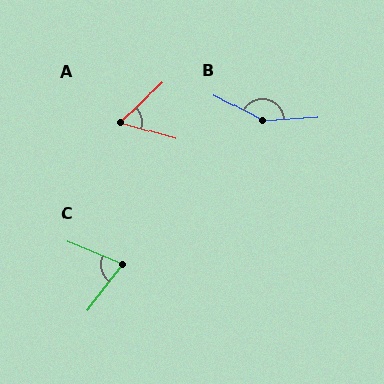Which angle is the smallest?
A, at approximately 59 degrees.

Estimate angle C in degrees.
Approximately 76 degrees.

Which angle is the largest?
B, at approximately 148 degrees.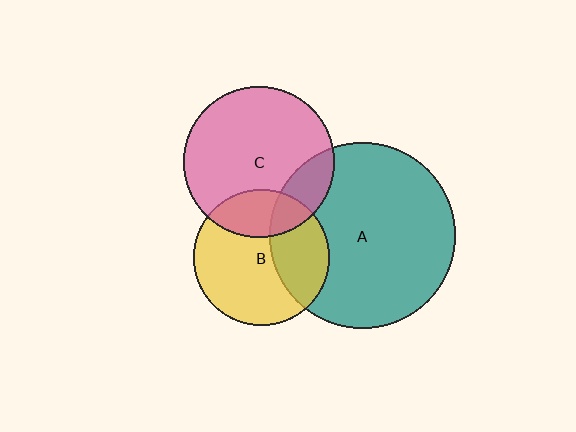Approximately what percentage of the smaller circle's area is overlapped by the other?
Approximately 35%.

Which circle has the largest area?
Circle A (teal).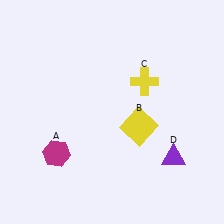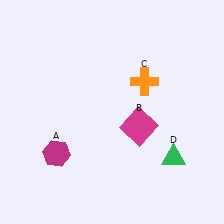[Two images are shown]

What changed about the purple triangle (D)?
In Image 1, D is purple. In Image 2, it changed to green.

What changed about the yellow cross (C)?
In Image 1, C is yellow. In Image 2, it changed to orange.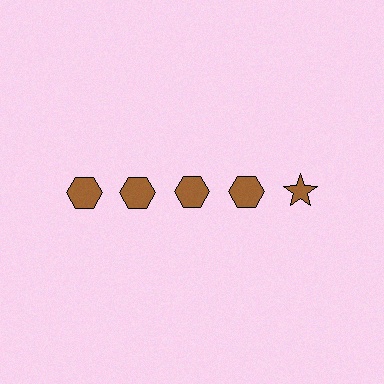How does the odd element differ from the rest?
It has a different shape: star instead of hexagon.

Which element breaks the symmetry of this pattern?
The brown star in the top row, rightmost column breaks the symmetry. All other shapes are brown hexagons.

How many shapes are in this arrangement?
There are 5 shapes arranged in a grid pattern.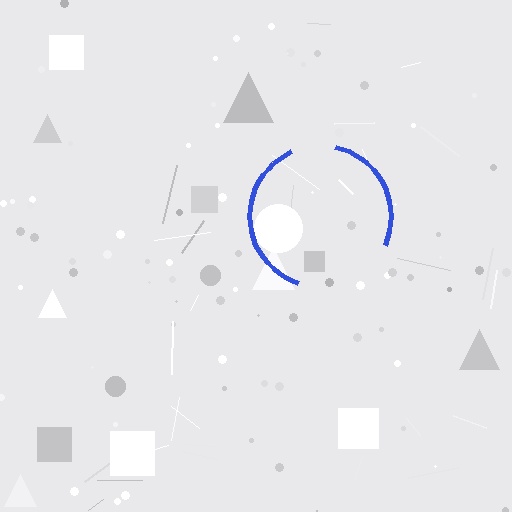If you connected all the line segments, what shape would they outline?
They would outline a circle.